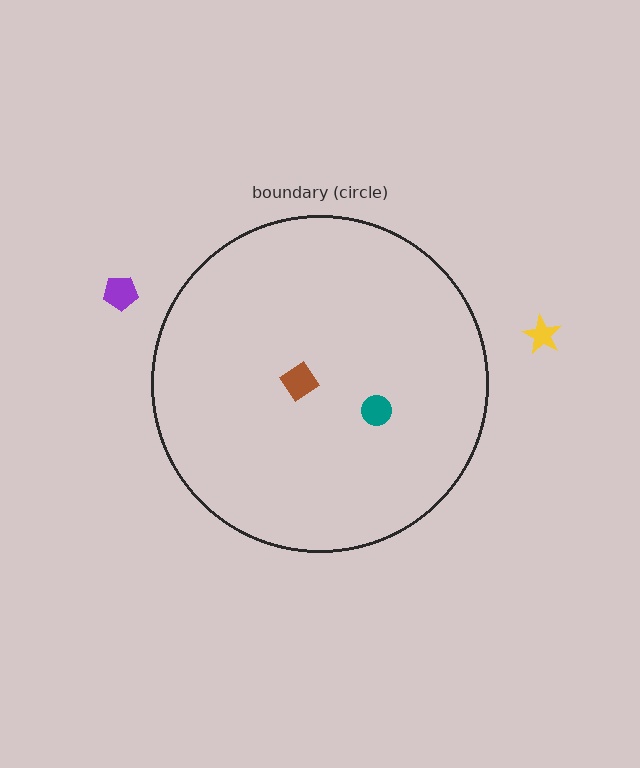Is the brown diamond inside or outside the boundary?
Inside.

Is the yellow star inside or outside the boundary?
Outside.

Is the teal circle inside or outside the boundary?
Inside.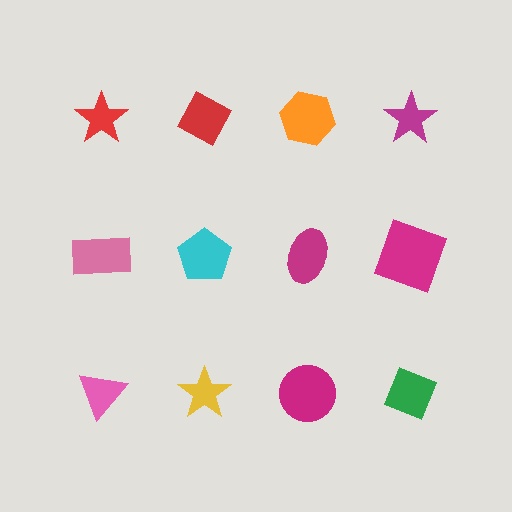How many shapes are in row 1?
4 shapes.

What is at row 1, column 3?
An orange hexagon.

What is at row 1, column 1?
A red star.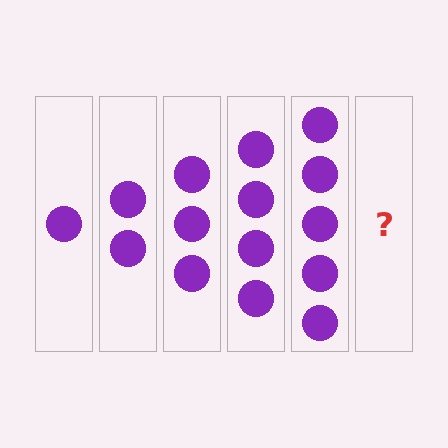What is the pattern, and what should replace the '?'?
The pattern is that each step adds one more circle. The '?' should be 6 circles.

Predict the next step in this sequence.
The next step is 6 circles.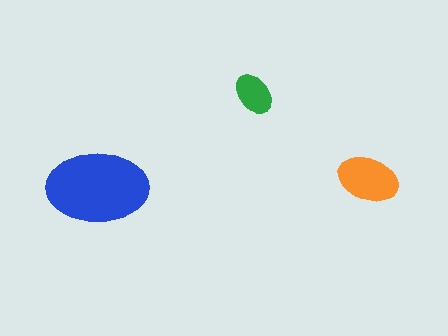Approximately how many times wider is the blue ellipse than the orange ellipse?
About 1.5 times wider.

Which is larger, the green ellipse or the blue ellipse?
The blue one.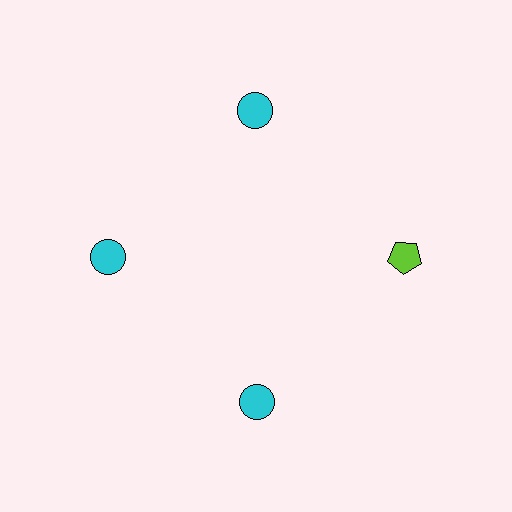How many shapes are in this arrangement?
There are 4 shapes arranged in a ring pattern.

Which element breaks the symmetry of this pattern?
The lime pentagon at roughly the 3 o'clock position breaks the symmetry. All other shapes are cyan circles.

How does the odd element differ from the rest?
It differs in both color (lime instead of cyan) and shape (pentagon instead of circle).